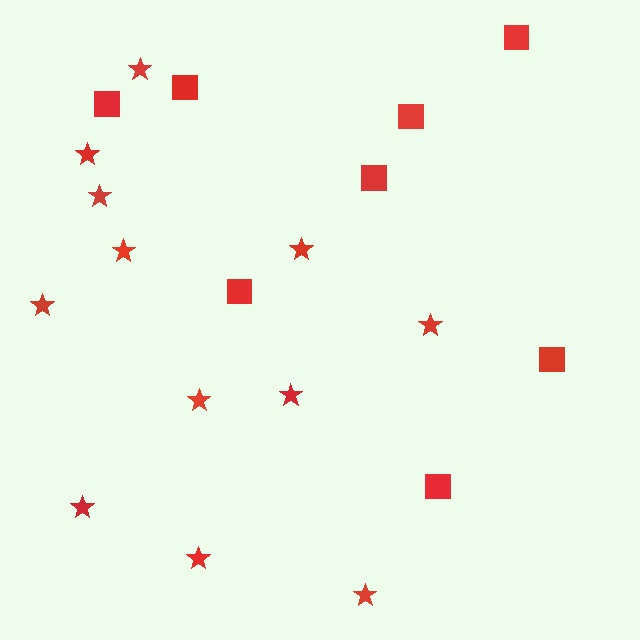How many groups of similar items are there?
There are 2 groups: one group of stars (12) and one group of squares (8).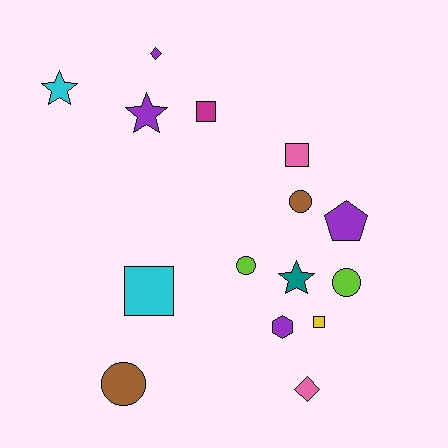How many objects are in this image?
There are 15 objects.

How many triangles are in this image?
There are no triangles.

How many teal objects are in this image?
There is 1 teal object.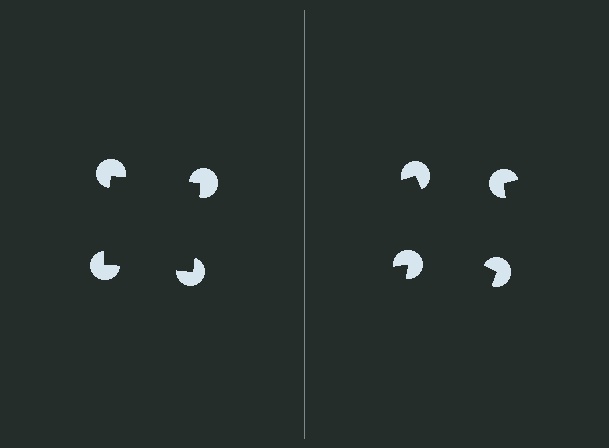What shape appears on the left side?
An illusory square.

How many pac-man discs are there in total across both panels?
8 — 4 on each side.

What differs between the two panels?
The pac-man discs are positioned identically on both sides; only the wedge orientations differ. On the left they align to a square; on the right they are misaligned.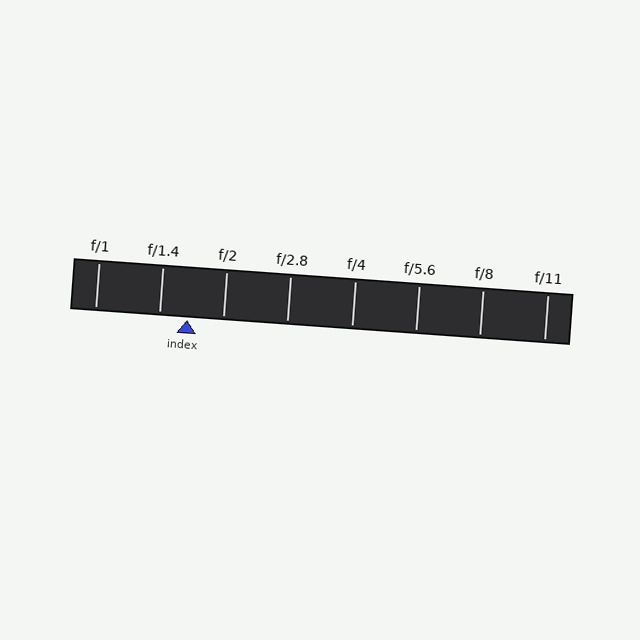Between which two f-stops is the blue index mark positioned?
The index mark is between f/1.4 and f/2.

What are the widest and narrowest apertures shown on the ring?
The widest aperture shown is f/1 and the narrowest is f/11.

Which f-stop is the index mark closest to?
The index mark is closest to f/1.4.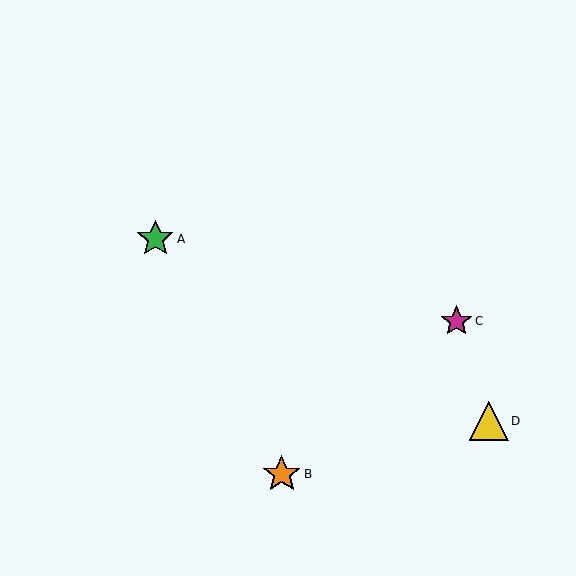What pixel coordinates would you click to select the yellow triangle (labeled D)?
Click at (489, 421) to select the yellow triangle D.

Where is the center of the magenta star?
The center of the magenta star is at (457, 321).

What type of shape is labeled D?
Shape D is a yellow triangle.